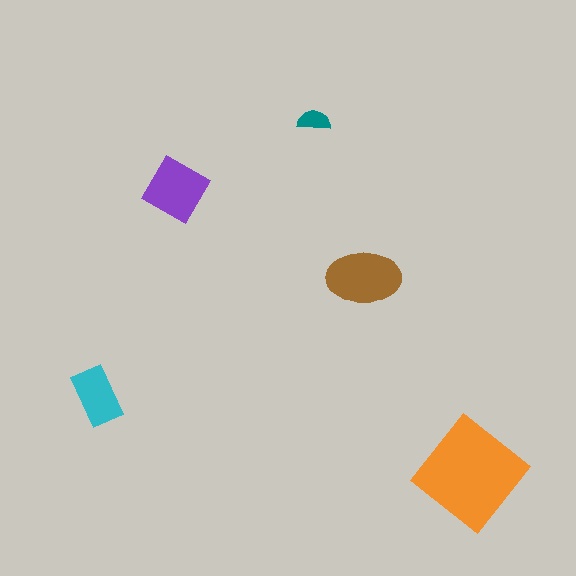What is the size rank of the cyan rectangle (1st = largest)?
4th.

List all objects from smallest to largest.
The teal semicircle, the cyan rectangle, the purple diamond, the brown ellipse, the orange diamond.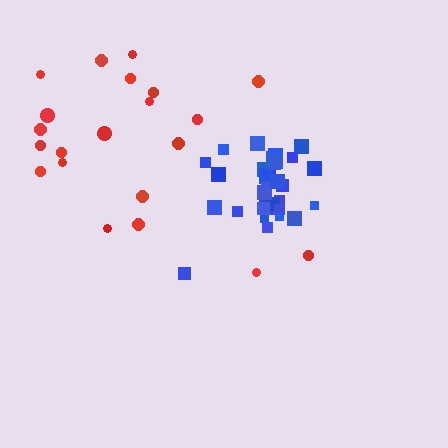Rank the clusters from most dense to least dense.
blue, red.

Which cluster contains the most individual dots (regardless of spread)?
Blue (32).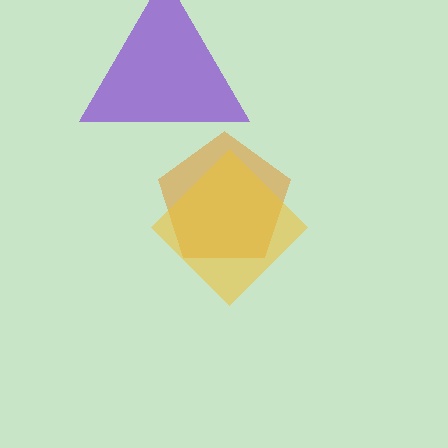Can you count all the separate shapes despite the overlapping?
Yes, there are 3 separate shapes.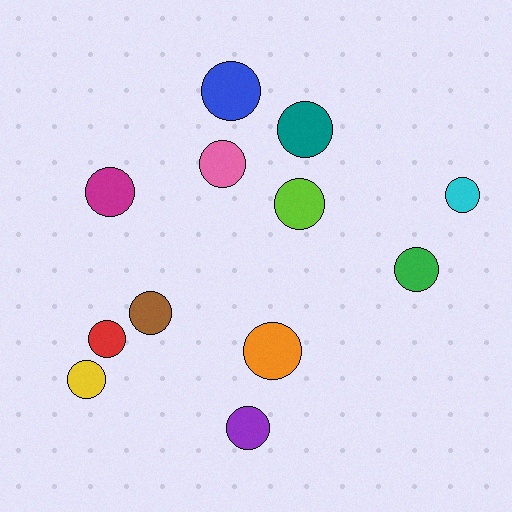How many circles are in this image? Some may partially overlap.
There are 12 circles.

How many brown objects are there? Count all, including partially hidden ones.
There is 1 brown object.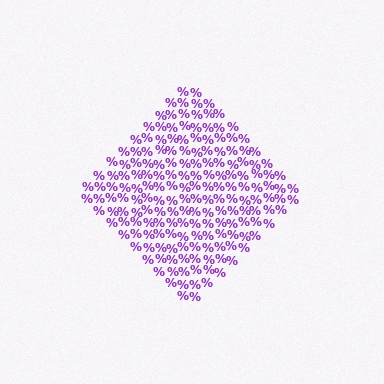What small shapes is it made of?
It is made of small percent signs.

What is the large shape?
The large shape is a diamond.